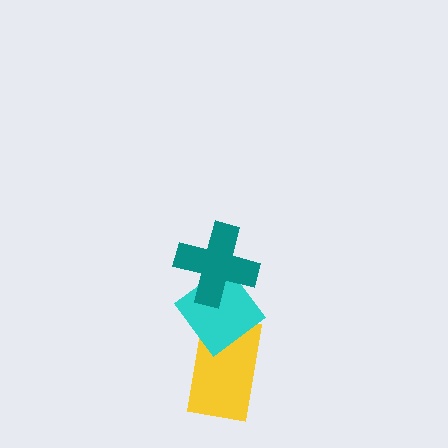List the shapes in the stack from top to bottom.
From top to bottom: the teal cross, the cyan diamond, the yellow rectangle.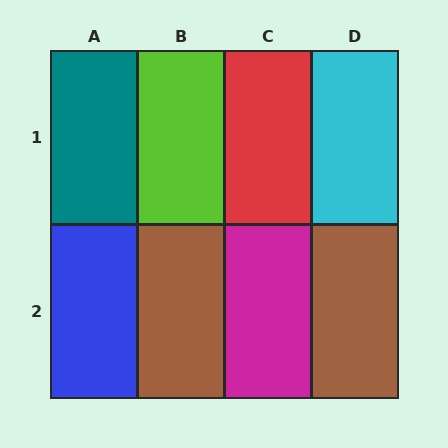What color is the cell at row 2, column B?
Brown.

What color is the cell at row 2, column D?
Brown.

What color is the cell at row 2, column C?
Magenta.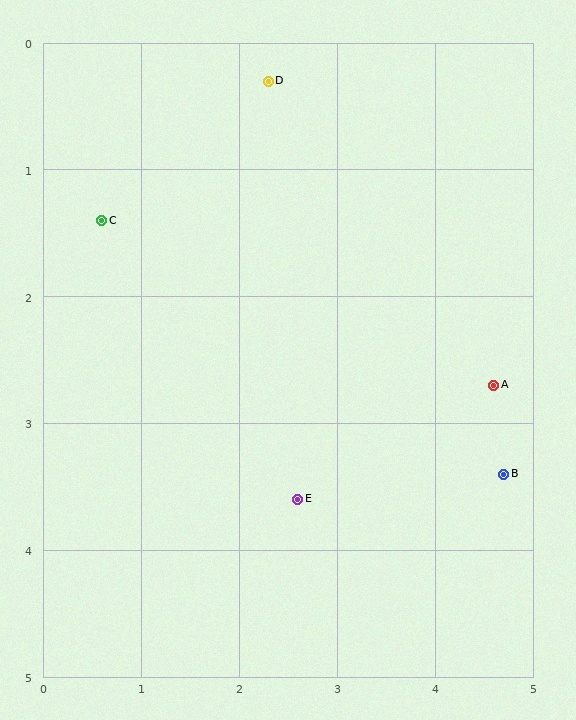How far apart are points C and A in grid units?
Points C and A are about 4.2 grid units apart.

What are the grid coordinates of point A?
Point A is at approximately (4.6, 2.7).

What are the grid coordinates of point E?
Point E is at approximately (2.6, 3.6).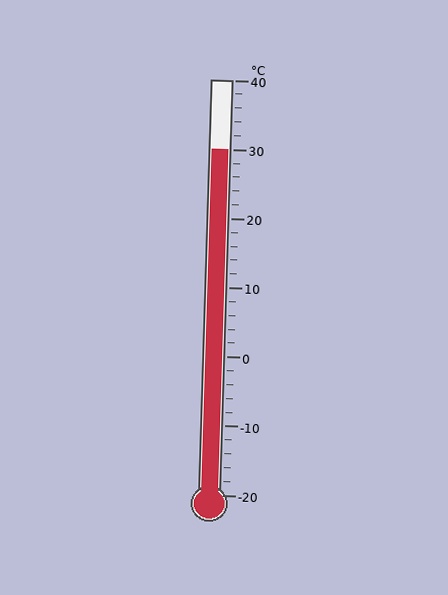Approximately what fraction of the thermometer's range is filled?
The thermometer is filled to approximately 85% of its range.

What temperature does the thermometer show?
The thermometer shows approximately 30°C.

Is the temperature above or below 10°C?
The temperature is above 10°C.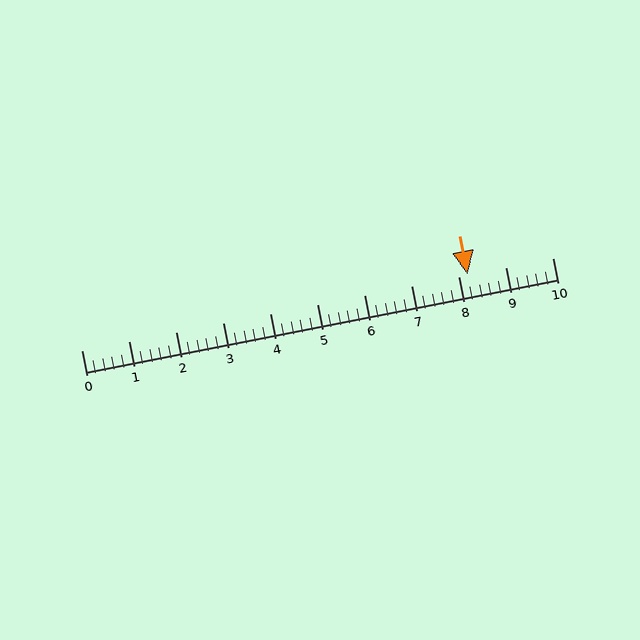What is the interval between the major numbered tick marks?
The major tick marks are spaced 1 units apart.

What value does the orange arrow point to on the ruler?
The orange arrow points to approximately 8.2.